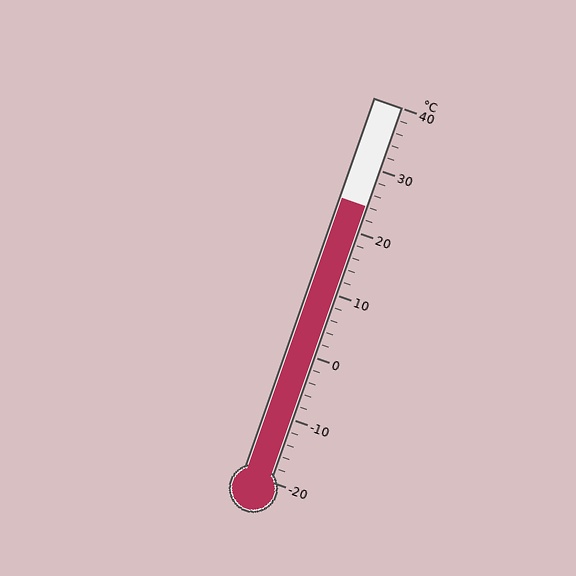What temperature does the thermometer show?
The thermometer shows approximately 24°C.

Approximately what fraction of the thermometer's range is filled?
The thermometer is filled to approximately 75% of its range.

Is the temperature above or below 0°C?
The temperature is above 0°C.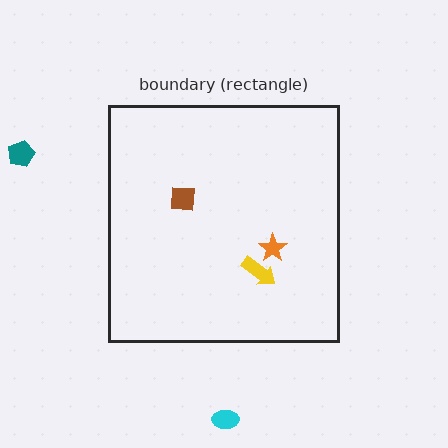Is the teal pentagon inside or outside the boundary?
Outside.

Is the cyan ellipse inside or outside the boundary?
Outside.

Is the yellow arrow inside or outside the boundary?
Inside.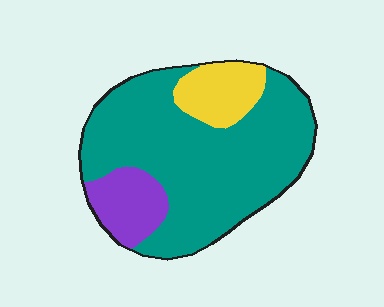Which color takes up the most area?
Teal, at roughly 75%.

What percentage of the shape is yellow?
Yellow covers around 15% of the shape.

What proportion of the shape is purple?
Purple covers 13% of the shape.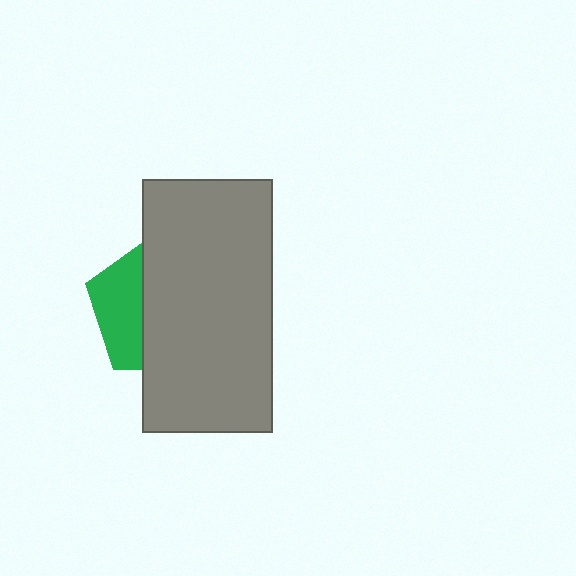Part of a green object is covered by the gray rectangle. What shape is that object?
It is a pentagon.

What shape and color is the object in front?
The object in front is a gray rectangle.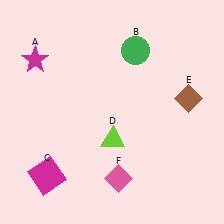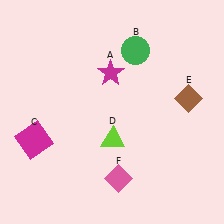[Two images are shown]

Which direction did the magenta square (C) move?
The magenta square (C) moved up.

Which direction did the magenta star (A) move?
The magenta star (A) moved right.